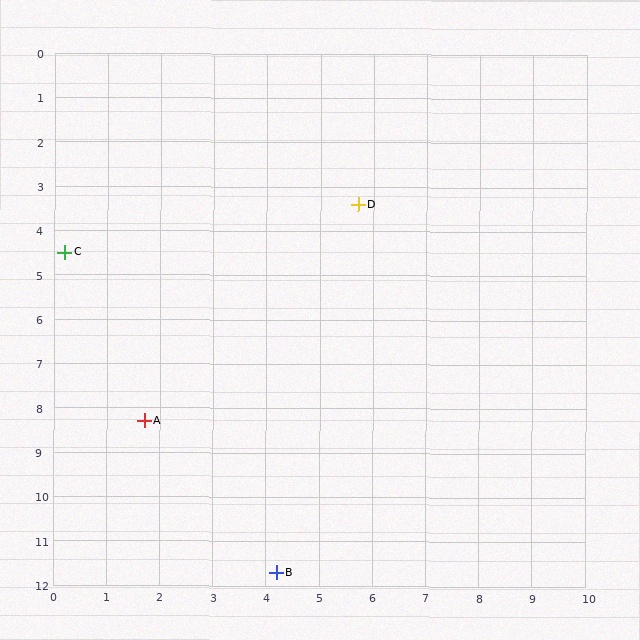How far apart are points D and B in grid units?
Points D and B are about 8.4 grid units apart.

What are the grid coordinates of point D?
Point D is at approximately (5.7, 3.4).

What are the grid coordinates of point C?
Point C is at approximately (0.2, 4.5).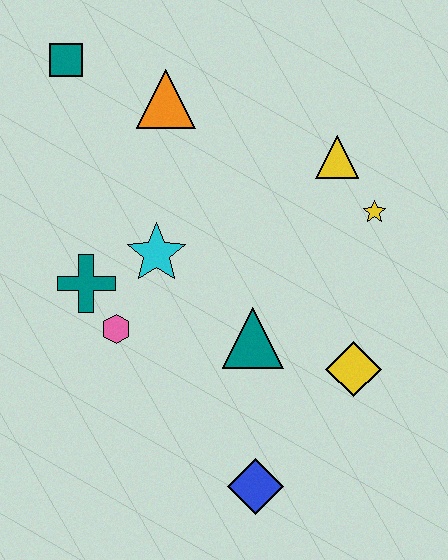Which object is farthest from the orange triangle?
The blue diamond is farthest from the orange triangle.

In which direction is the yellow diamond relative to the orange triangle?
The yellow diamond is below the orange triangle.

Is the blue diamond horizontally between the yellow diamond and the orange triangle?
Yes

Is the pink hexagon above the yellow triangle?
No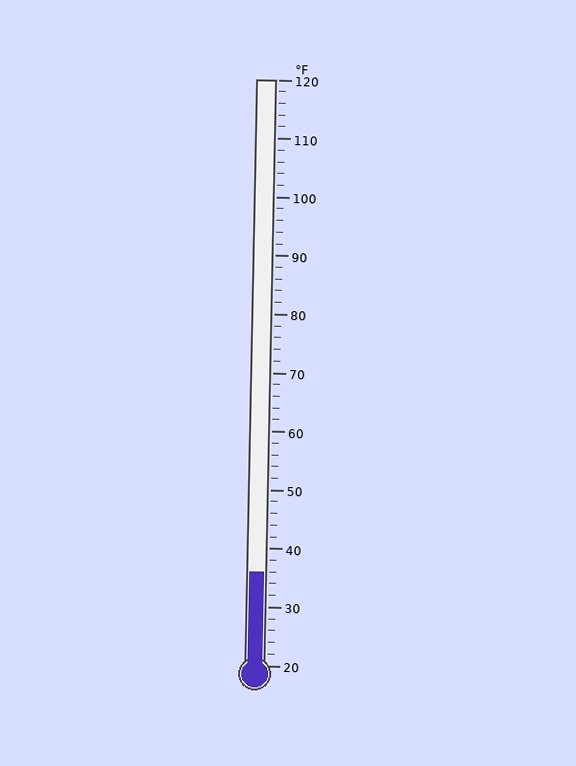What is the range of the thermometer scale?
The thermometer scale ranges from 20°F to 120°F.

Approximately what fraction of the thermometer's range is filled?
The thermometer is filled to approximately 15% of its range.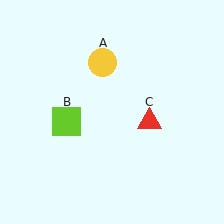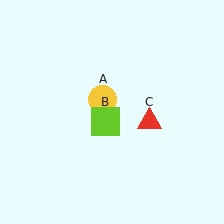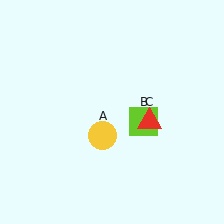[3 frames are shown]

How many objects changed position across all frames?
2 objects changed position: yellow circle (object A), lime square (object B).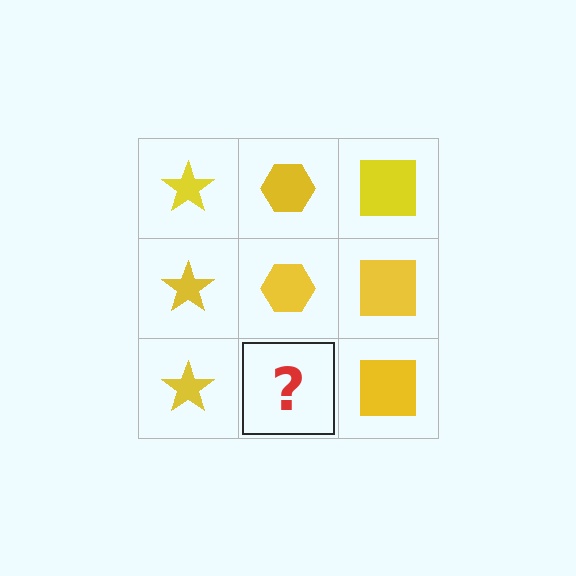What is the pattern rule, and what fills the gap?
The rule is that each column has a consistent shape. The gap should be filled with a yellow hexagon.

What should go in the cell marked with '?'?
The missing cell should contain a yellow hexagon.